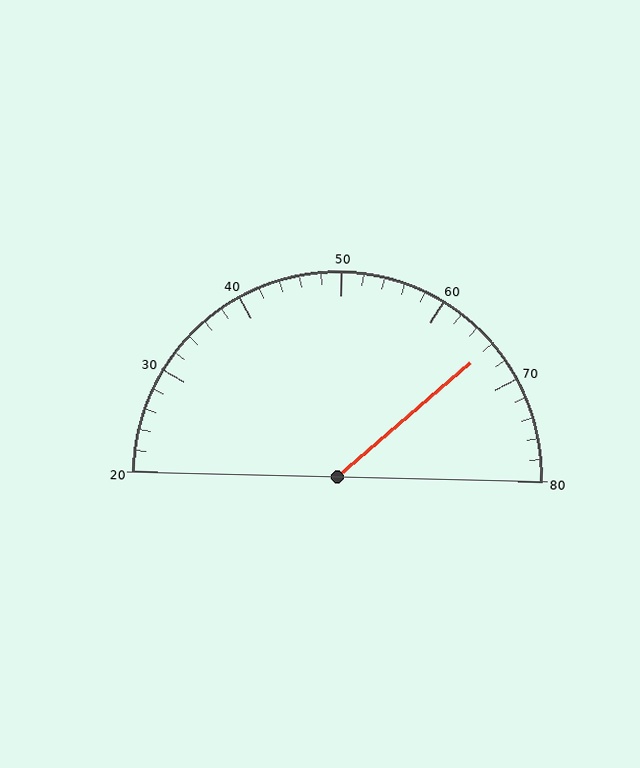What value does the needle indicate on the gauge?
The needle indicates approximately 66.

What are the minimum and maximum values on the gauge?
The gauge ranges from 20 to 80.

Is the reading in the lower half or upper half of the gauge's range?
The reading is in the upper half of the range (20 to 80).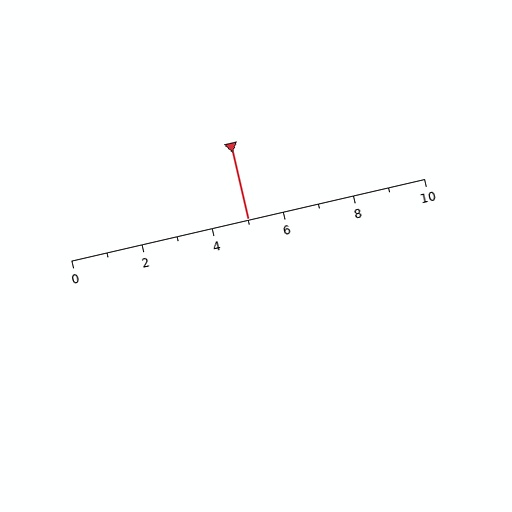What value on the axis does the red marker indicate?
The marker indicates approximately 5.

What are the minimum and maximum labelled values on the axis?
The axis runs from 0 to 10.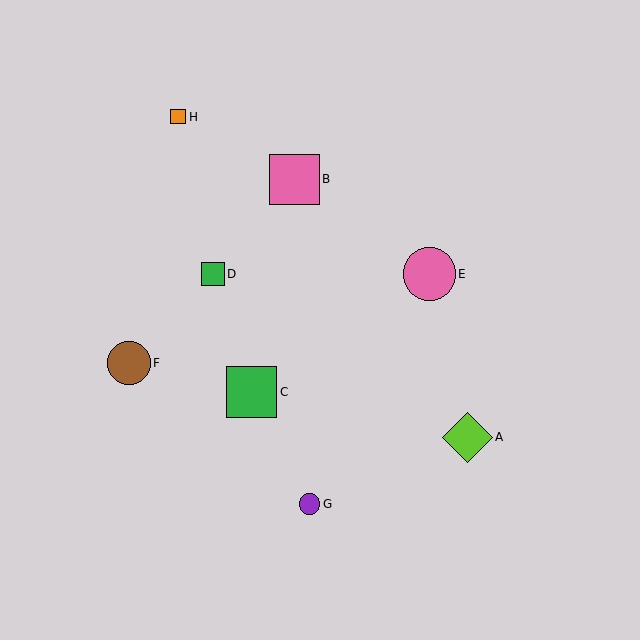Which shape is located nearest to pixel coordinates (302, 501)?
The purple circle (labeled G) at (309, 504) is nearest to that location.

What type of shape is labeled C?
Shape C is a green square.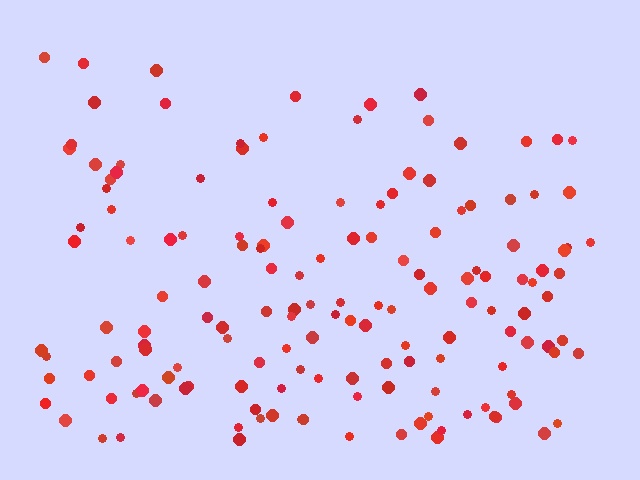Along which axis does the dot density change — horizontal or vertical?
Vertical.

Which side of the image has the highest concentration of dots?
The bottom.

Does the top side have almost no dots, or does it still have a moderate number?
Still a moderate number, just noticeably fewer than the bottom.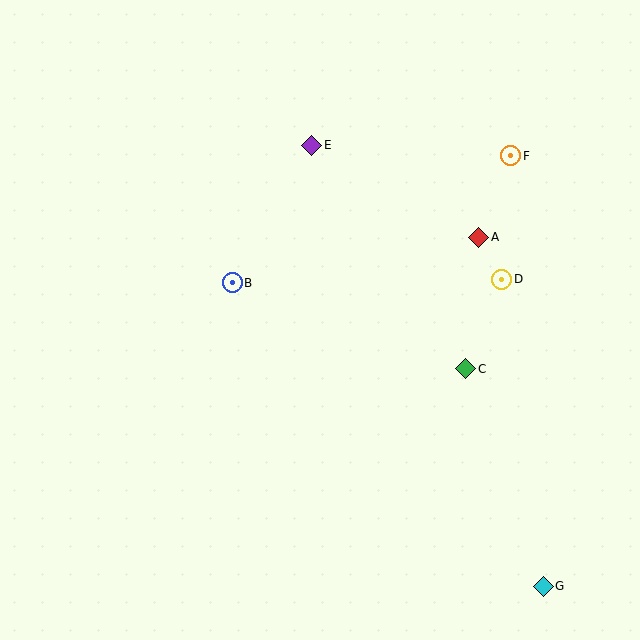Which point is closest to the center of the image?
Point B at (232, 283) is closest to the center.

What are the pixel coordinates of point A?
Point A is at (479, 237).